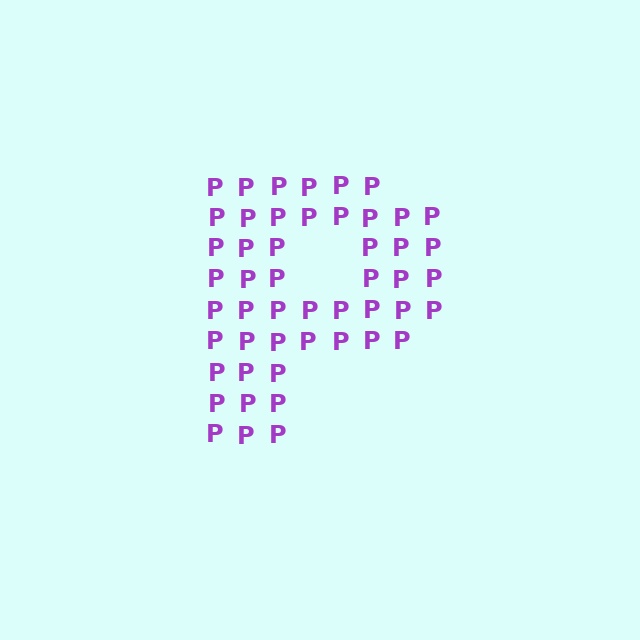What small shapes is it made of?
It is made of small letter P's.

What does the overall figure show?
The overall figure shows the letter P.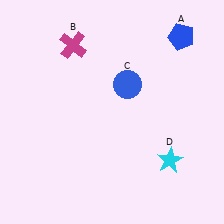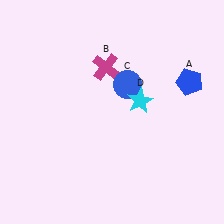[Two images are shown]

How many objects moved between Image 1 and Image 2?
3 objects moved between the two images.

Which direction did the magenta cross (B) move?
The magenta cross (B) moved right.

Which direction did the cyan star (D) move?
The cyan star (D) moved up.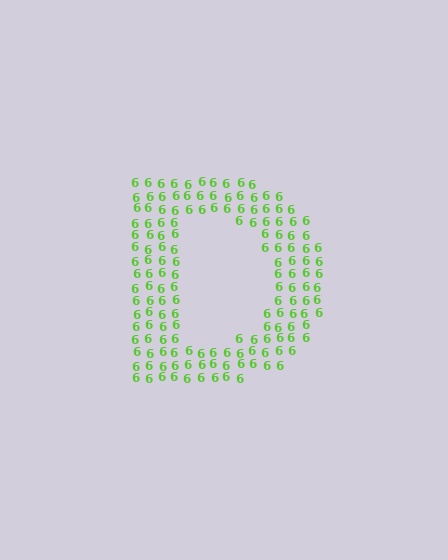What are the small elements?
The small elements are digit 6's.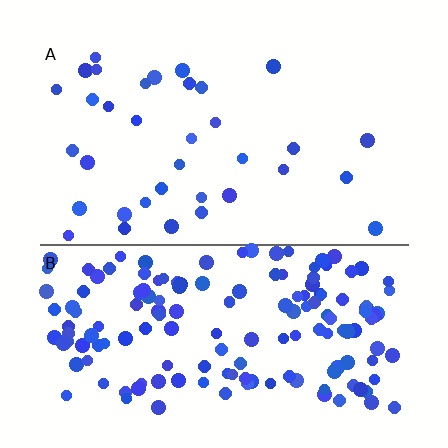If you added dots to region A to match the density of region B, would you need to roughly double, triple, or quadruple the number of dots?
Approximately quadruple.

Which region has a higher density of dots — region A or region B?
B (the bottom).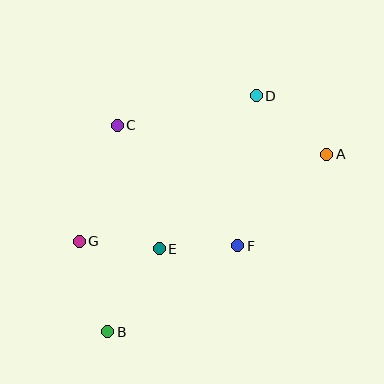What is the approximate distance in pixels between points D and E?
The distance between D and E is approximately 181 pixels.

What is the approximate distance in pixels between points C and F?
The distance between C and F is approximately 170 pixels.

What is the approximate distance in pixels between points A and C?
The distance between A and C is approximately 211 pixels.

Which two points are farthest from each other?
Points A and B are farthest from each other.